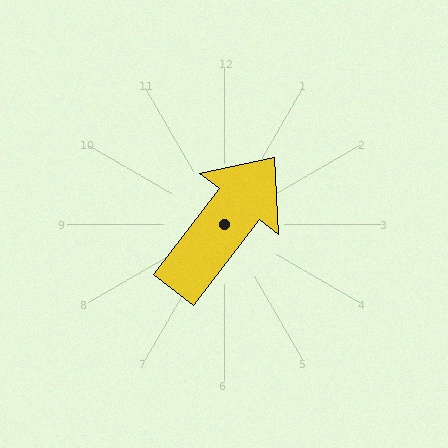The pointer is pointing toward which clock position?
Roughly 1 o'clock.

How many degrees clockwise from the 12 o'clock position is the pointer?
Approximately 37 degrees.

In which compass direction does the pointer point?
Northeast.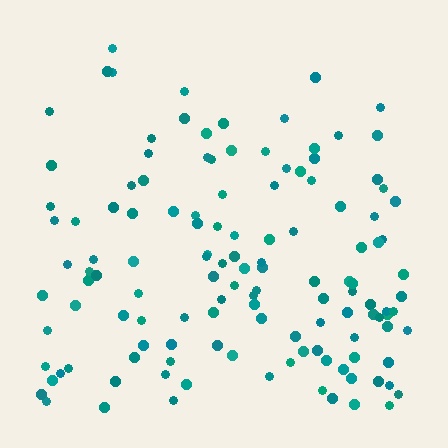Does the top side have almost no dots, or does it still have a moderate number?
Still a moderate number, just noticeably fewer than the bottom.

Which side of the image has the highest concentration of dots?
The bottom.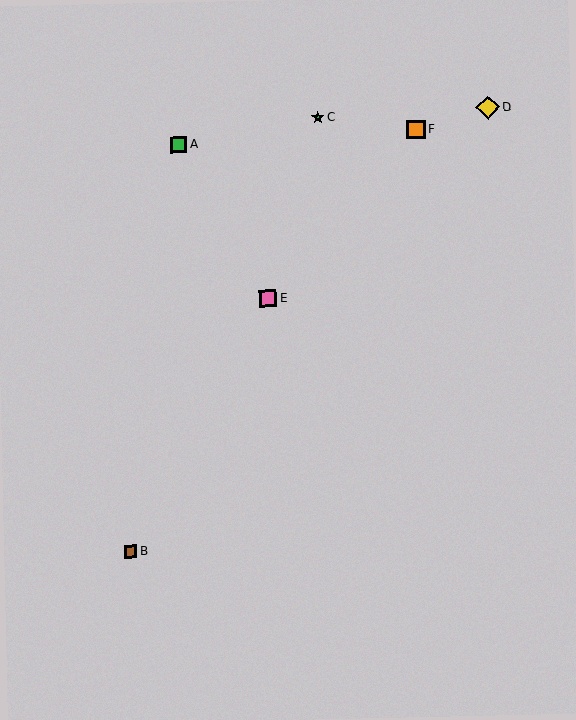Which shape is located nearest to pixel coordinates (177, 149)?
The green square (labeled A) at (179, 145) is nearest to that location.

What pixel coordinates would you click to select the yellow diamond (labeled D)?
Click at (488, 107) to select the yellow diamond D.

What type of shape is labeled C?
Shape C is a green star.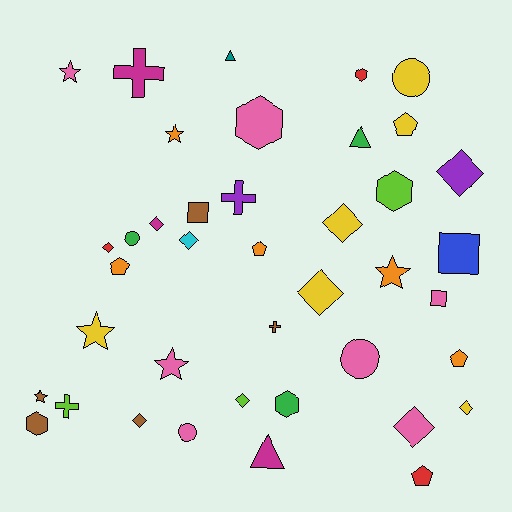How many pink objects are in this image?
There are 7 pink objects.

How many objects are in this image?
There are 40 objects.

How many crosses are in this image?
There are 4 crosses.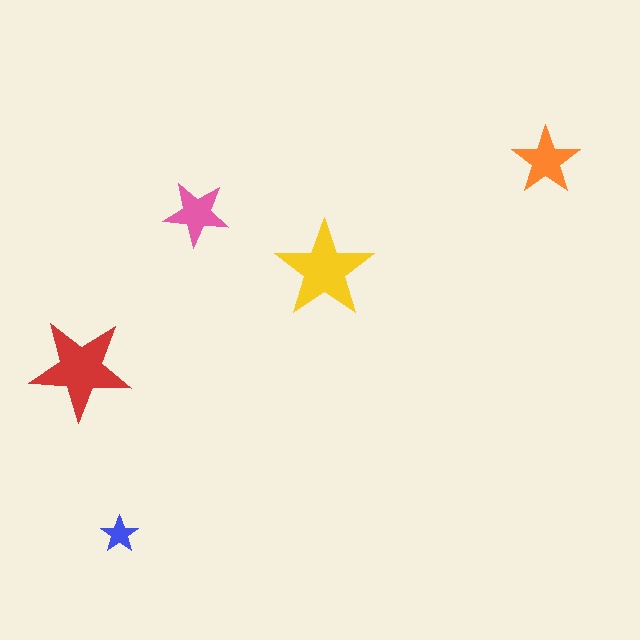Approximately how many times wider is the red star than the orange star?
About 1.5 times wider.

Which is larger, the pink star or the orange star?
The orange one.